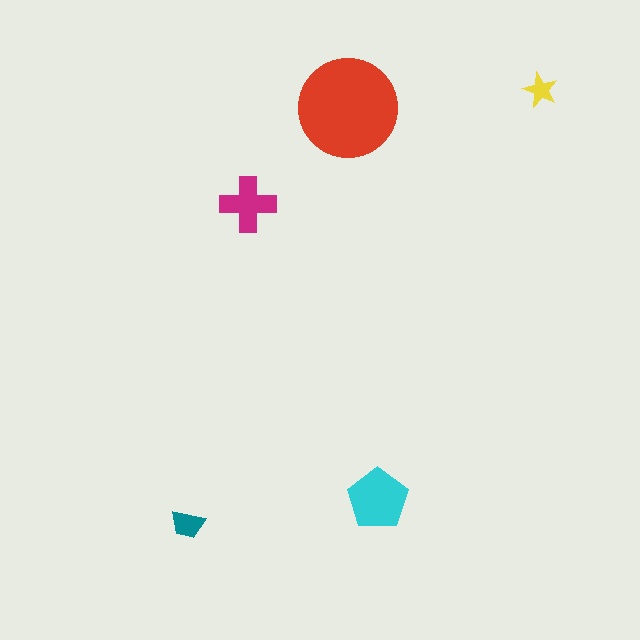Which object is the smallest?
The yellow star.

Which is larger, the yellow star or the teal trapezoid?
The teal trapezoid.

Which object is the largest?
The red circle.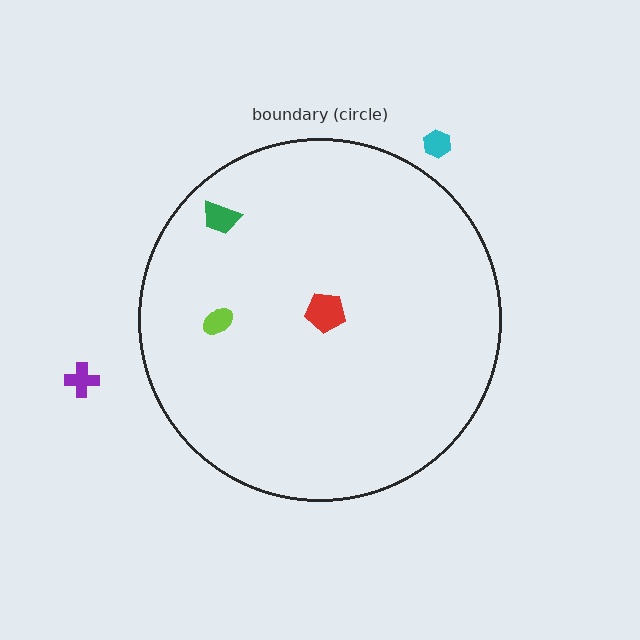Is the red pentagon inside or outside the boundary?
Inside.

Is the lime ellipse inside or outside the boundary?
Inside.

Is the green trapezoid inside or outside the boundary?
Inside.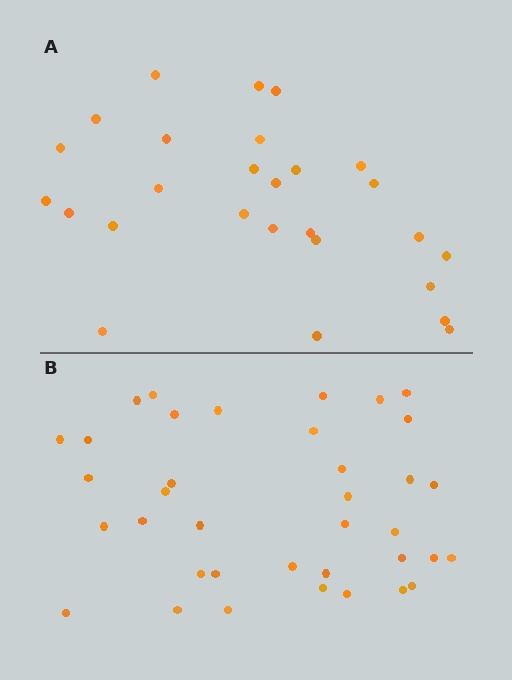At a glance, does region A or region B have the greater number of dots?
Region B (the bottom region) has more dots.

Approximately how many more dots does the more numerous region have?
Region B has roughly 10 or so more dots than region A.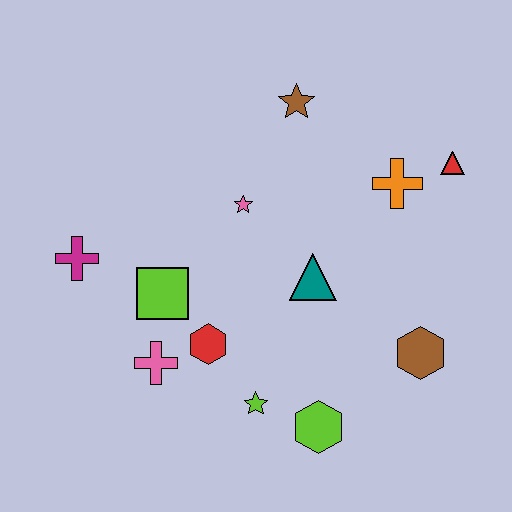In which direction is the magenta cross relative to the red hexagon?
The magenta cross is to the left of the red hexagon.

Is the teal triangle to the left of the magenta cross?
No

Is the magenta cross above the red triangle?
No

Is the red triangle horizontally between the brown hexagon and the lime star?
No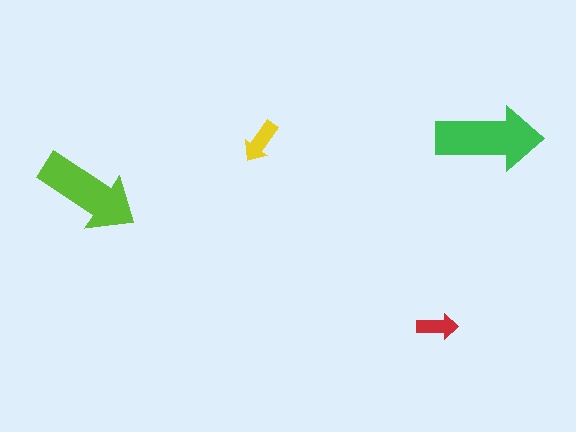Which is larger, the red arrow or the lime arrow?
The lime one.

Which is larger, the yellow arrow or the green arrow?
The green one.